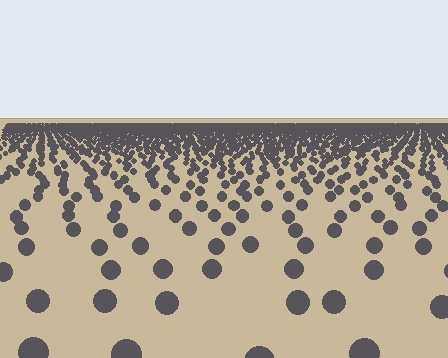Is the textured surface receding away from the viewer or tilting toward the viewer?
The surface is receding away from the viewer. Texture elements get smaller and denser toward the top.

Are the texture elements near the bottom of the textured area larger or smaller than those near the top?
Larger. Near the bottom, elements are closer to the viewer and appear at a bigger on-screen size.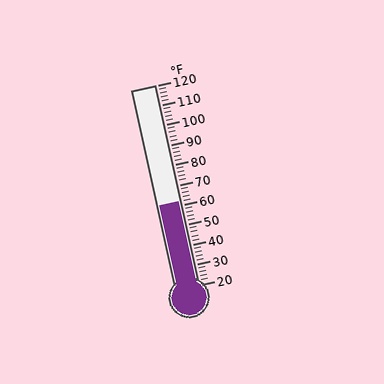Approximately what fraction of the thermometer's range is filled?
The thermometer is filled to approximately 40% of its range.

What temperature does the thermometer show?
The thermometer shows approximately 62°F.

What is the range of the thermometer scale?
The thermometer scale ranges from 20°F to 120°F.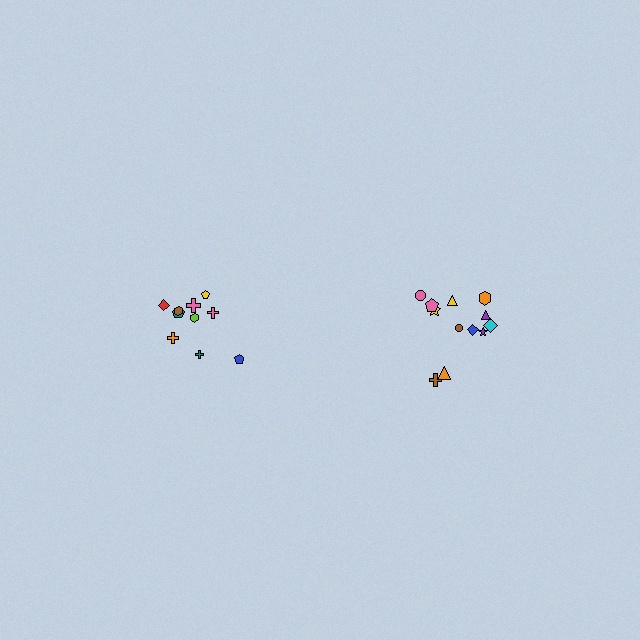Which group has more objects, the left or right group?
The right group.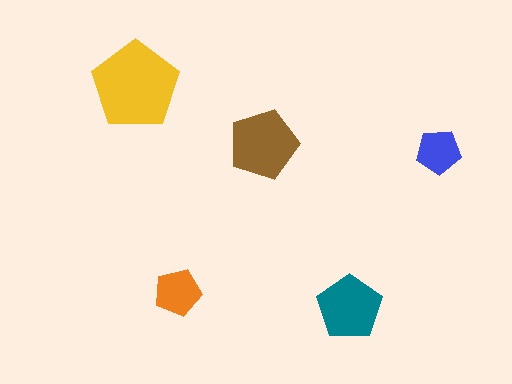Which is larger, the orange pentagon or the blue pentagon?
The orange one.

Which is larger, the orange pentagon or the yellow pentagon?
The yellow one.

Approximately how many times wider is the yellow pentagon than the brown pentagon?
About 1.5 times wider.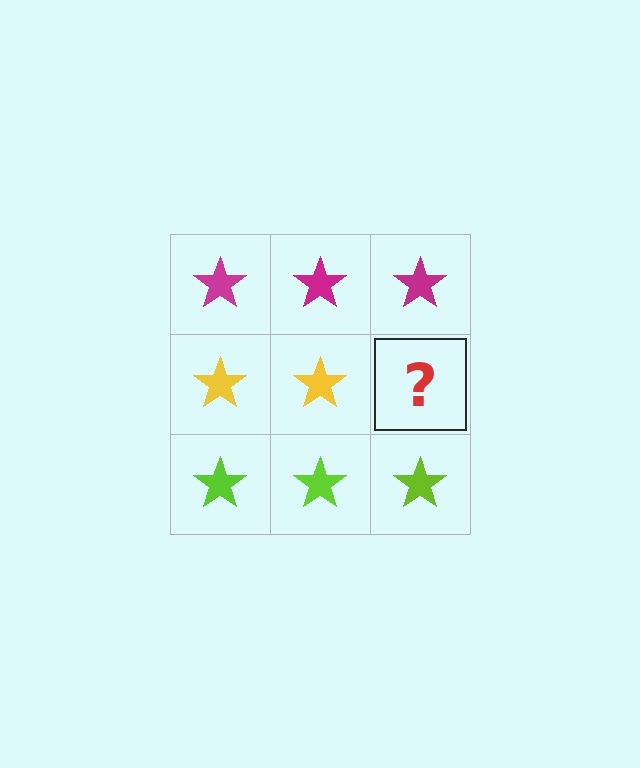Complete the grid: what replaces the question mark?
The question mark should be replaced with a yellow star.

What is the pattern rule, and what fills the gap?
The rule is that each row has a consistent color. The gap should be filled with a yellow star.